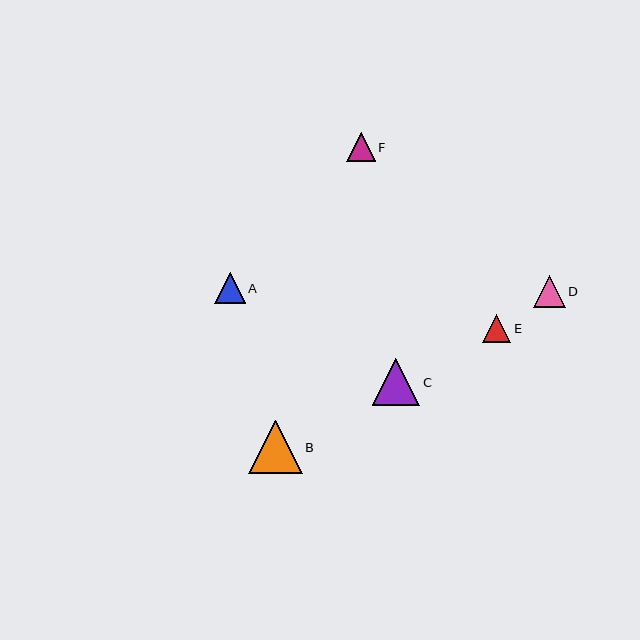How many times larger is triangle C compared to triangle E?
Triangle C is approximately 1.7 times the size of triangle E.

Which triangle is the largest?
Triangle B is the largest with a size of approximately 54 pixels.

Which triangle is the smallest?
Triangle E is the smallest with a size of approximately 28 pixels.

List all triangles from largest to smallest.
From largest to smallest: B, C, D, A, F, E.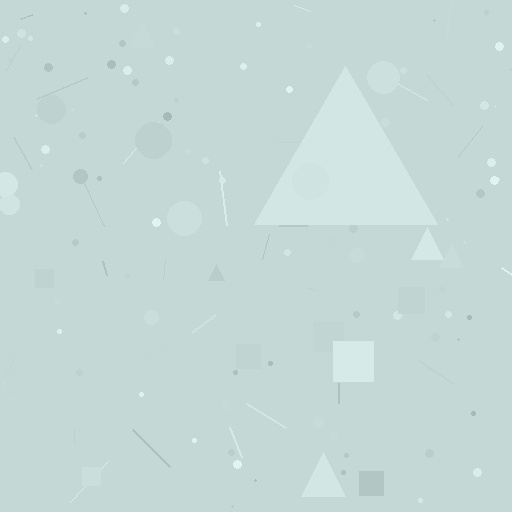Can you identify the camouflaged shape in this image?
The camouflaged shape is a triangle.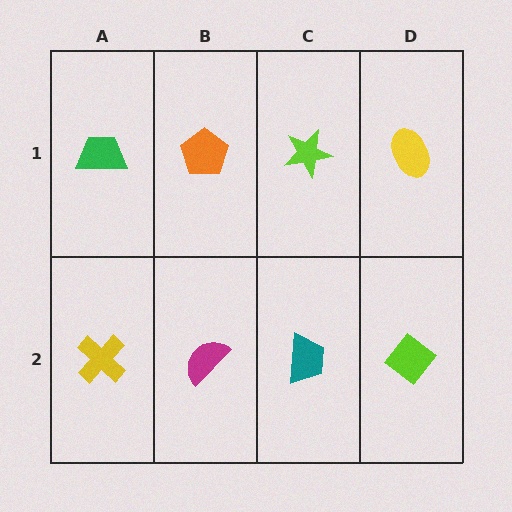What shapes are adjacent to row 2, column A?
A green trapezoid (row 1, column A), a magenta semicircle (row 2, column B).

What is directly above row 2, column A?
A green trapezoid.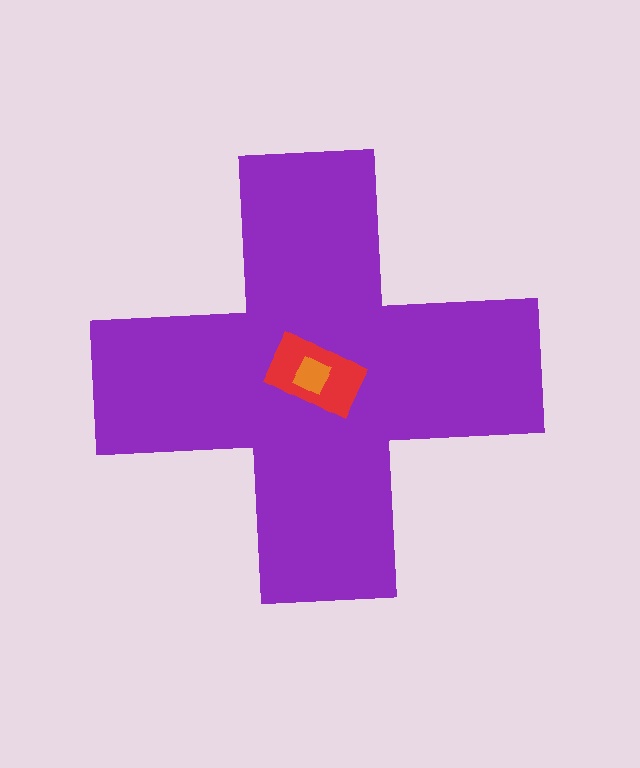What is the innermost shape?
The orange diamond.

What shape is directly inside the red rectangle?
The orange diamond.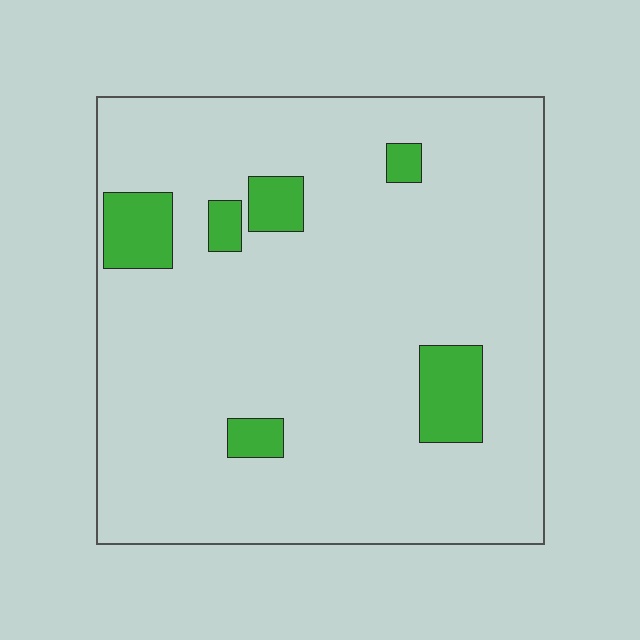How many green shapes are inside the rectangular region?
6.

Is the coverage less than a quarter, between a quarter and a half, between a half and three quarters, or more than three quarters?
Less than a quarter.